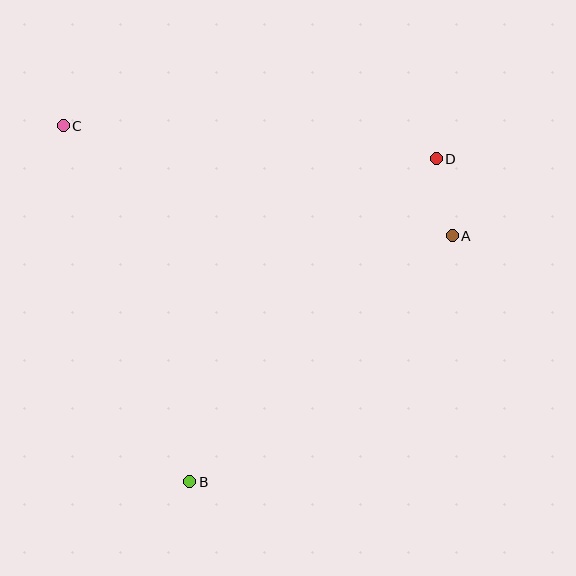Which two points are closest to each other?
Points A and D are closest to each other.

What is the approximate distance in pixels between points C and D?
The distance between C and D is approximately 374 pixels.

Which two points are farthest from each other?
Points B and D are farthest from each other.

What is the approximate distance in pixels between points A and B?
The distance between A and B is approximately 360 pixels.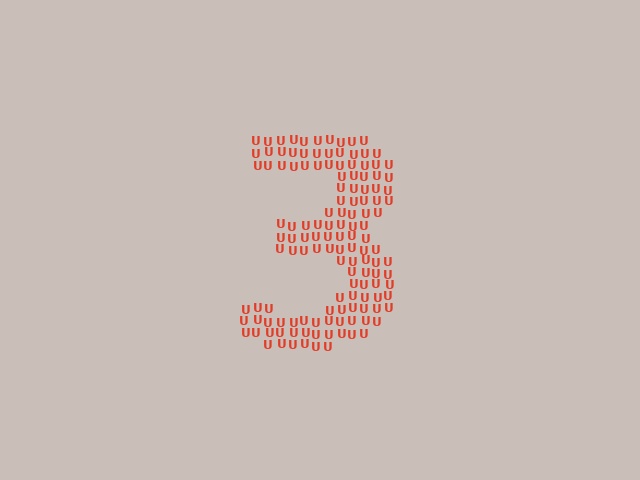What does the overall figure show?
The overall figure shows the digit 3.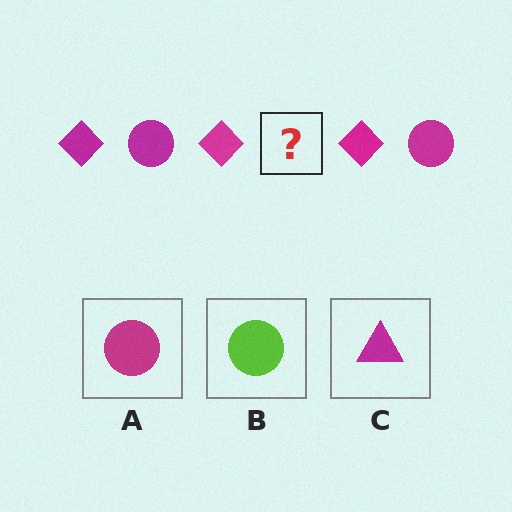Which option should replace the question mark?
Option A.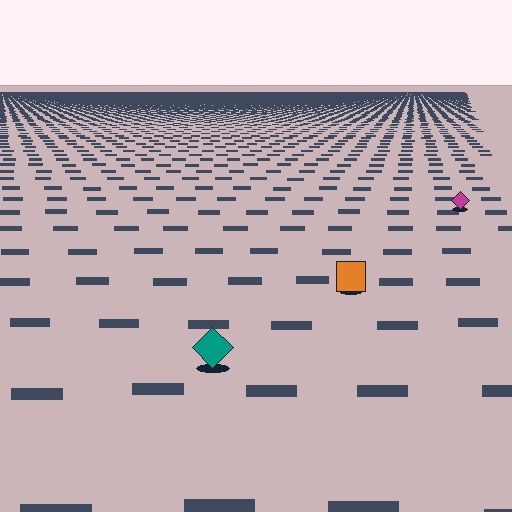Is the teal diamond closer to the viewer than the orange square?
Yes. The teal diamond is closer — you can tell from the texture gradient: the ground texture is coarser near it.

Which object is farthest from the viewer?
The magenta diamond is farthest from the viewer. It appears smaller and the ground texture around it is denser.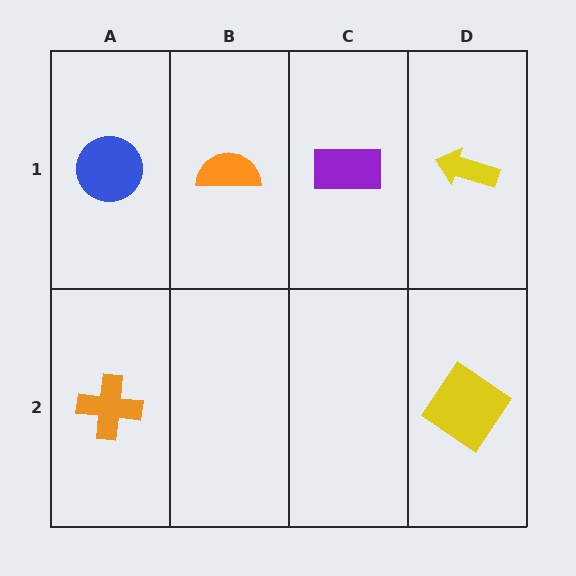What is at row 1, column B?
An orange semicircle.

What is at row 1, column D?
A yellow arrow.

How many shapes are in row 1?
4 shapes.